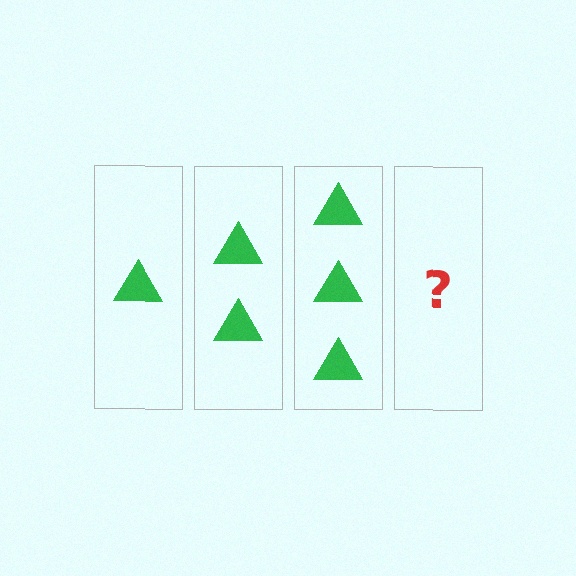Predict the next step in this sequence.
The next step is 4 triangles.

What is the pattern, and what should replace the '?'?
The pattern is that each step adds one more triangle. The '?' should be 4 triangles.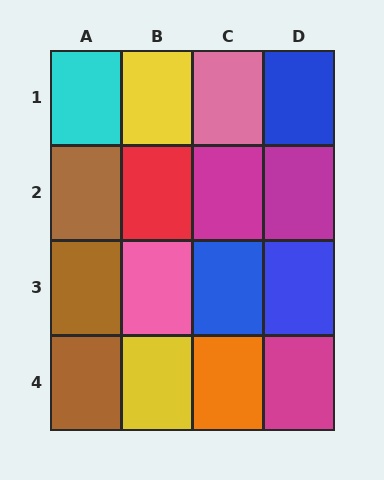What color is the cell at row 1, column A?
Cyan.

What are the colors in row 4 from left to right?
Brown, yellow, orange, magenta.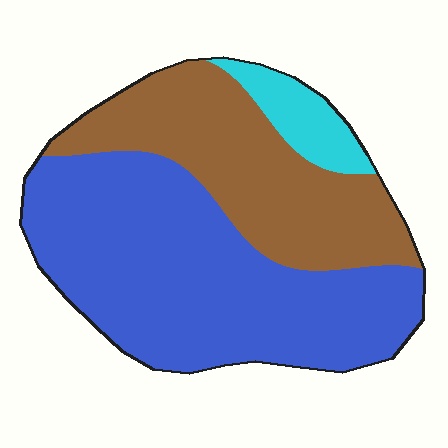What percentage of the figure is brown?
Brown takes up about one third (1/3) of the figure.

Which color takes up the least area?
Cyan, at roughly 10%.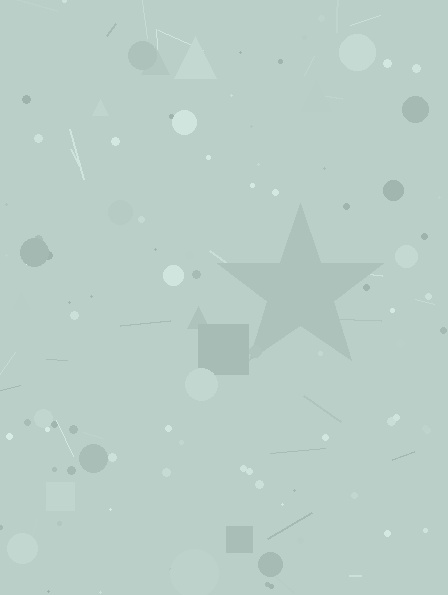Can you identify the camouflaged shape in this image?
The camouflaged shape is a star.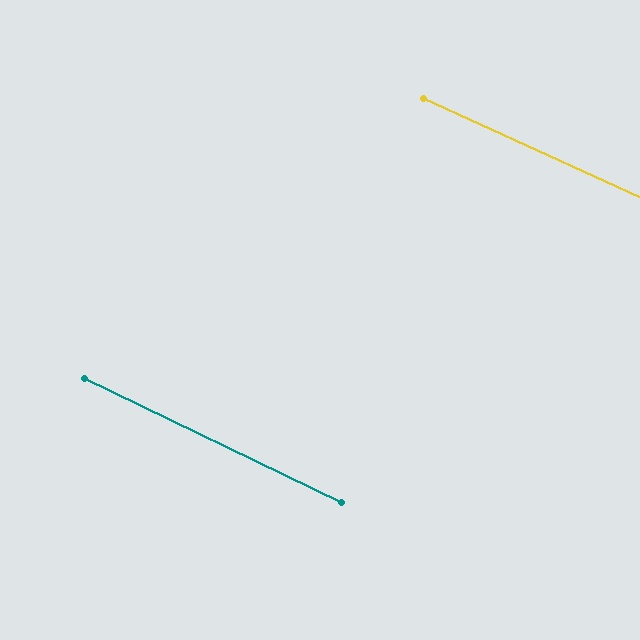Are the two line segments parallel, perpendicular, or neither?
Parallel — their directions differ by only 1.3°.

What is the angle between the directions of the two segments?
Approximately 1 degree.